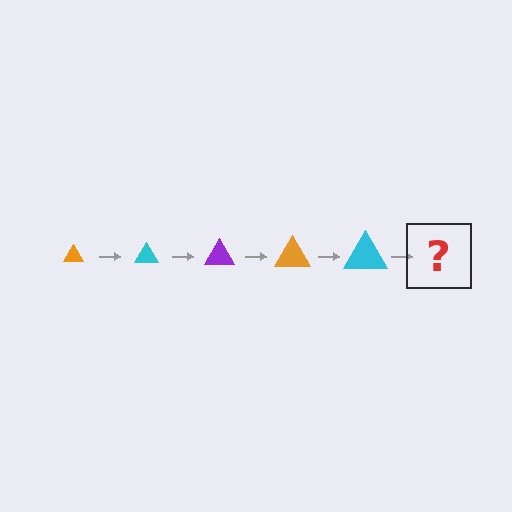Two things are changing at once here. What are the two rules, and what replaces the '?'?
The two rules are that the triangle grows larger each step and the color cycles through orange, cyan, and purple. The '?' should be a purple triangle, larger than the previous one.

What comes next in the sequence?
The next element should be a purple triangle, larger than the previous one.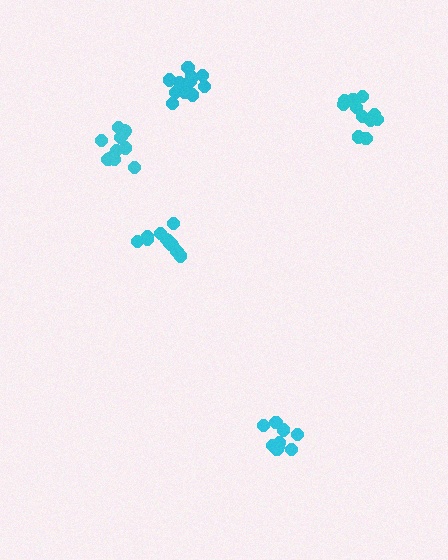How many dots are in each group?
Group 1: 12 dots, Group 2: 12 dots, Group 3: 11 dots, Group 4: 11 dots, Group 5: 9 dots (55 total).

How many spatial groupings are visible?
There are 5 spatial groupings.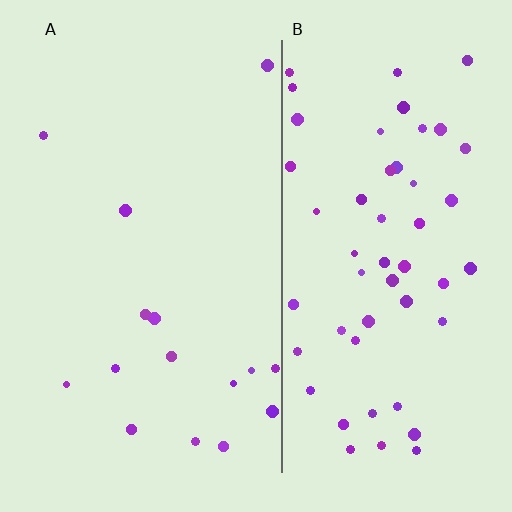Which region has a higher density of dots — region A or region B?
B (the right).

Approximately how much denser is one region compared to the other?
Approximately 3.5× — region B over region A.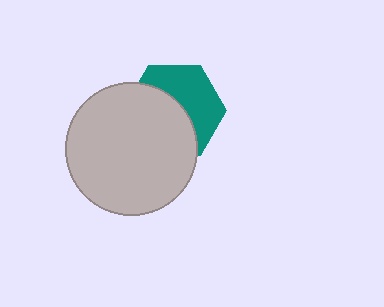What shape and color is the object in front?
The object in front is a light gray circle.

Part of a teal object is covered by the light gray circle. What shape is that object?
It is a hexagon.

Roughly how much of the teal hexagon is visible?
About half of it is visible (roughly 47%).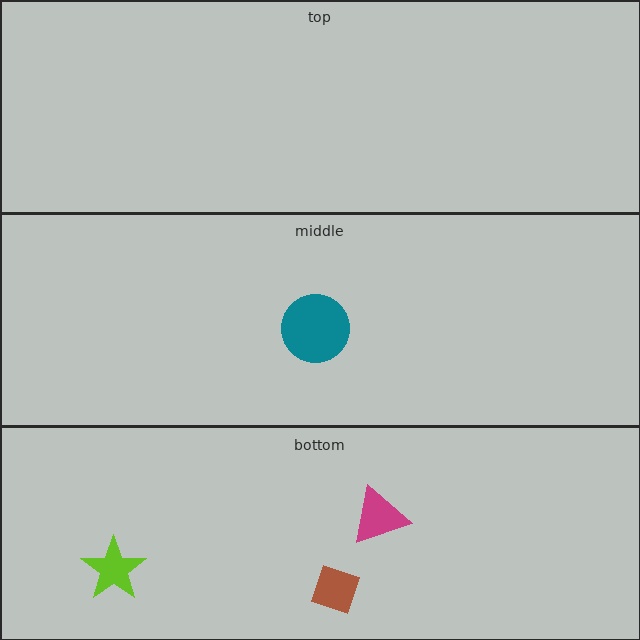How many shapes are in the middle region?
1.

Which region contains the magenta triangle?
The bottom region.